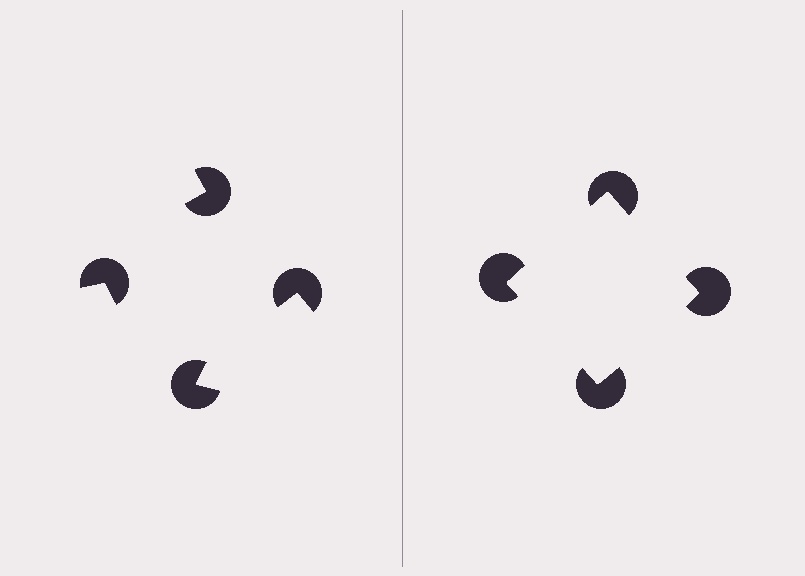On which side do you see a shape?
An illusory square appears on the right side. On the left side the wedge cuts are rotated, so no coherent shape forms.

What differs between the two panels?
The pac-man discs are positioned identically on both sides; only the wedge orientations differ. On the right they align to a square; on the left they are misaligned.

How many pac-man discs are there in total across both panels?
8 — 4 on each side.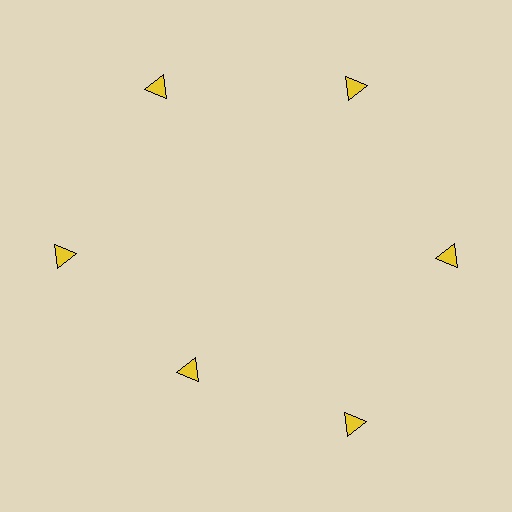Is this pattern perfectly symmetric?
No. The 6 yellow triangles are arranged in a ring, but one element near the 7 o'clock position is pulled inward toward the center, breaking the 6-fold rotational symmetry.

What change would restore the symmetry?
The symmetry would be restored by moving it outward, back onto the ring so that all 6 triangles sit at equal angles and equal distance from the center.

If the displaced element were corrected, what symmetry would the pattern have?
It would have 6-fold rotational symmetry — the pattern would map onto itself every 60 degrees.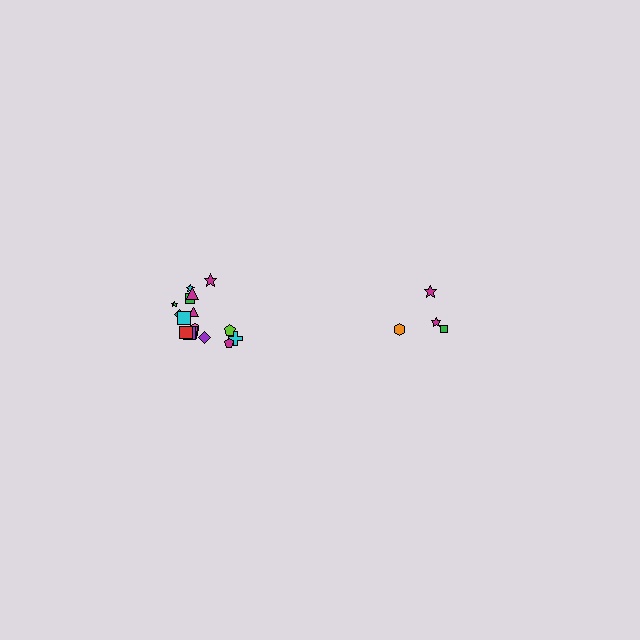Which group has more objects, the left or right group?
The left group.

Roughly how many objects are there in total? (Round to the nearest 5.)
Roughly 20 objects in total.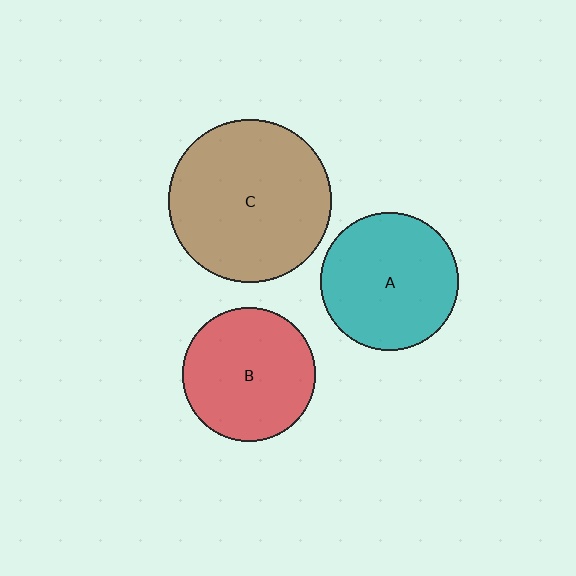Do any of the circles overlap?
No, none of the circles overlap.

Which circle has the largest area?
Circle C (brown).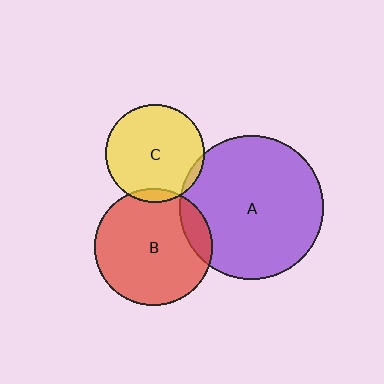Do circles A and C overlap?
Yes.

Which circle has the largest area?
Circle A (purple).